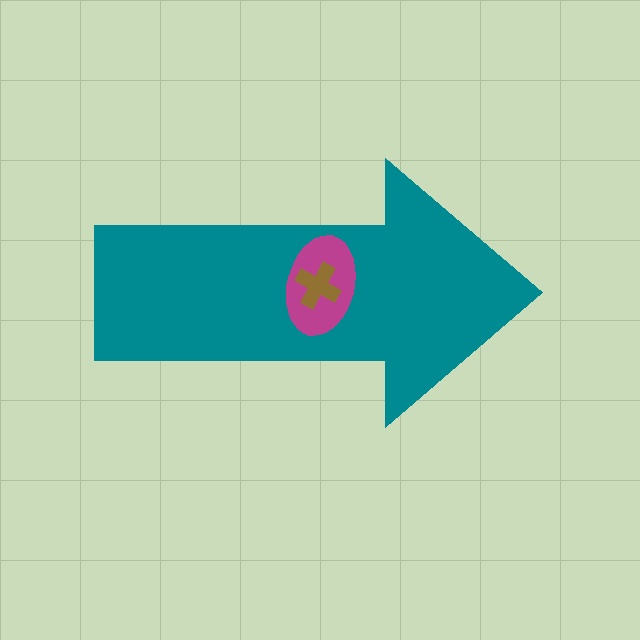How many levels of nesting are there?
3.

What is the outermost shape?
The teal arrow.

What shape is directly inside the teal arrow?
The magenta ellipse.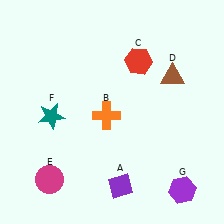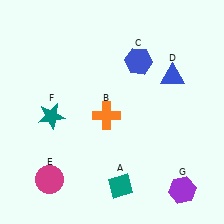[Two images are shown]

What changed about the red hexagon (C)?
In Image 1, C is red. In Image 2, it changed to blue.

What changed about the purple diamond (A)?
In Image 1, A is purple. In Image 2, it changed to teal.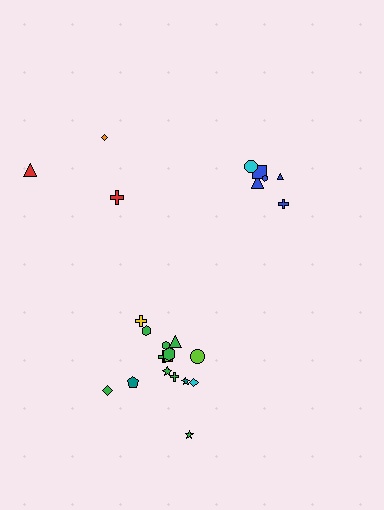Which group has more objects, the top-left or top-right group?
The top-right group.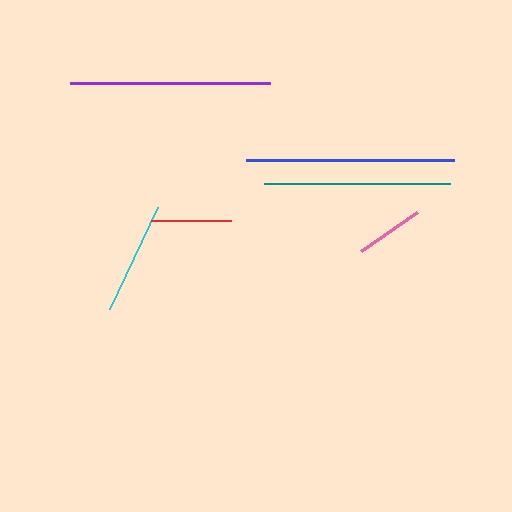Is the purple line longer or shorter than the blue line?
The blue line is longer than the purple line.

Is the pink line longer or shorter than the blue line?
The blue line is longer than the pink line.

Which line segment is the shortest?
The pink line is the shortest at approximately 68 pixels.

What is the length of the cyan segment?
The cyan segment is approximately 113 pixels long.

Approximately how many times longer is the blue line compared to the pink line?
The blue line is approximately 3.1 times the length of the pink line.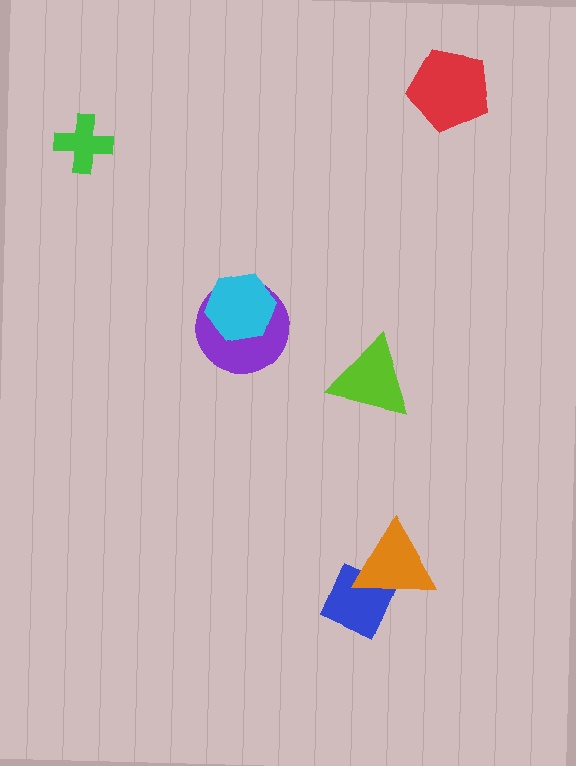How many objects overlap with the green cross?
0 objects overlap with the green cross.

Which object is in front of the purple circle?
The cyan hexagon is in front of the purple circle.